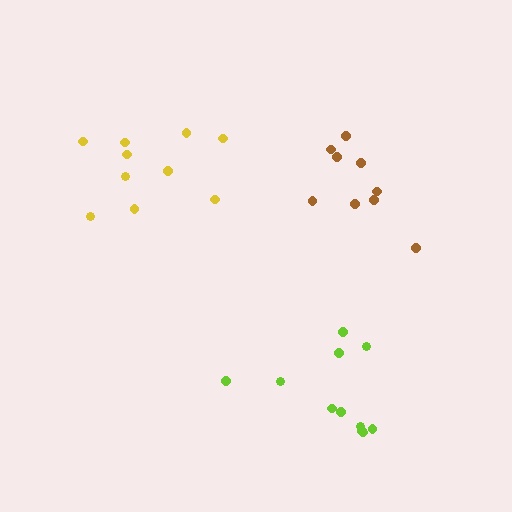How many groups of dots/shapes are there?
There are 3 groups.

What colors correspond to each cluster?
The clusters are colored: yellow, brown, lime.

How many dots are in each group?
Group 1: 10 dots, Group 2: 9 dots, Group 3: 11 dots (30 total).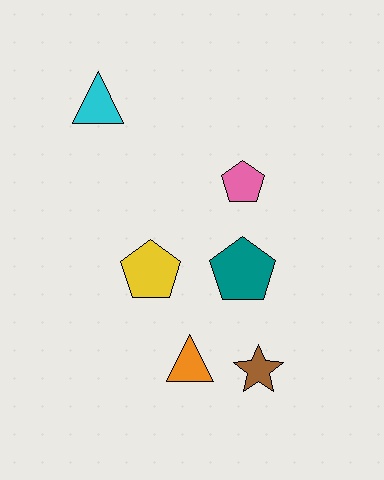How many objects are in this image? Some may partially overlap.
There are 6 objects.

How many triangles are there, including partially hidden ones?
There are 2 triangles.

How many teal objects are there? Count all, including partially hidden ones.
There is 1 teal object.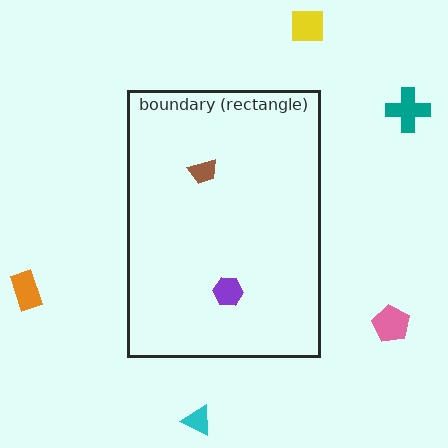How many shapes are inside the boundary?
2 inside, 5 outside.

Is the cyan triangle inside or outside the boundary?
Outside.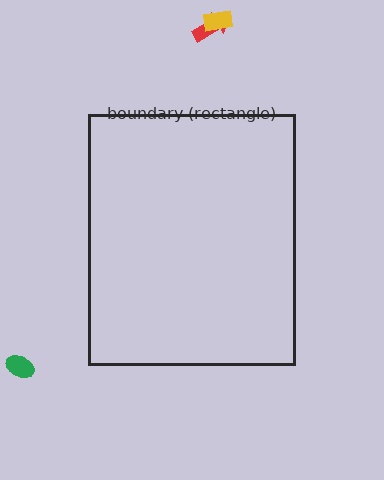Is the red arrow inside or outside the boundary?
Outside.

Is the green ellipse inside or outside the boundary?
Outside.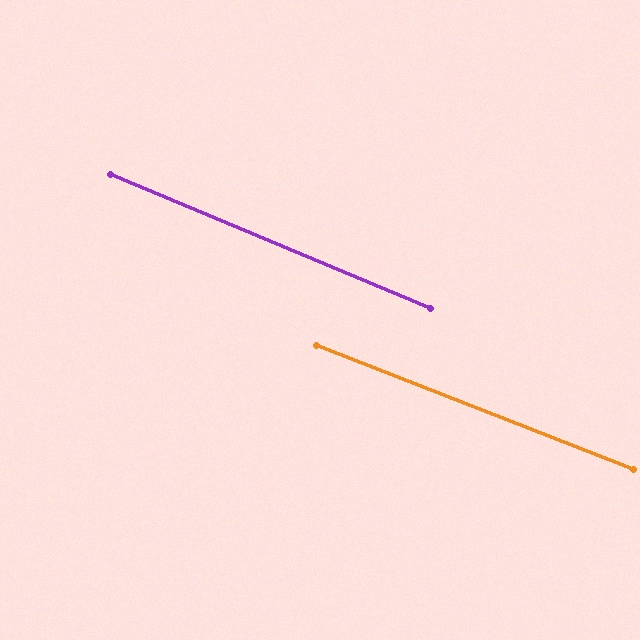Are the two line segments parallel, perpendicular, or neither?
Parallel — their directions differ by only 1.4°.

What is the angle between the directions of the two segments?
Approximately 1 degree.